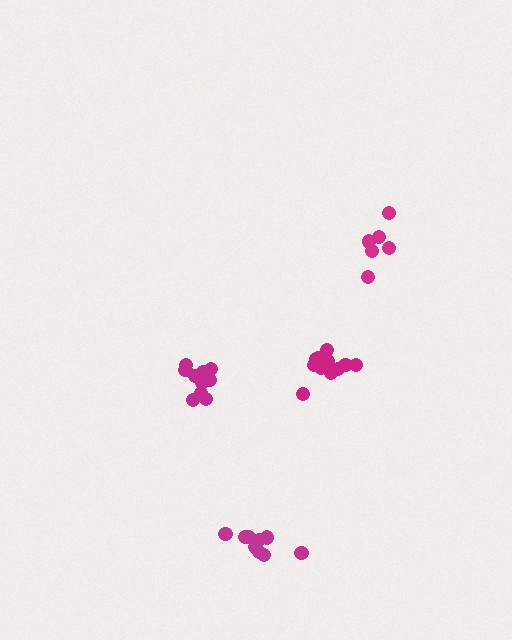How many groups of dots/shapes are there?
There are 4 groups.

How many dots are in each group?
Group 1: 12 dots, Group 2: 11 dots, Group 3: 6 dots, Group 4: 9 dots (38 total).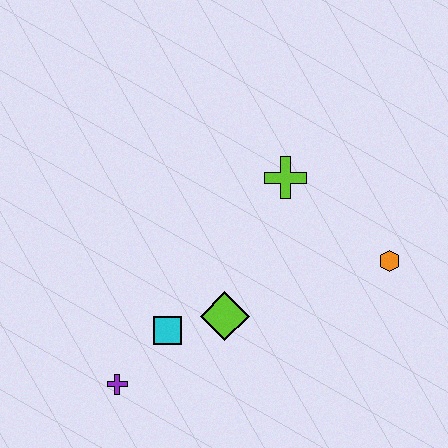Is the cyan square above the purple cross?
Yes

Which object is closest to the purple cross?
The cyan square is closest to the purple cross.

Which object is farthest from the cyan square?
The orange hexagon is farthest from the cyan square.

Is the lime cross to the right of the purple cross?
Yes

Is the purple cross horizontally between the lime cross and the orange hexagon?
No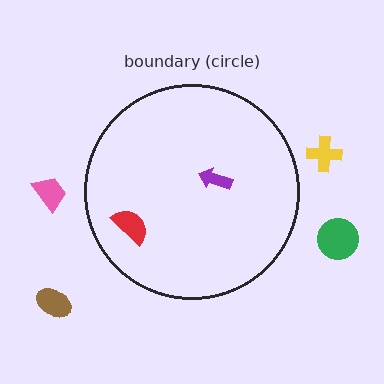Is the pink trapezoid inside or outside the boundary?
Outside.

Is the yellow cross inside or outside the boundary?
Outside.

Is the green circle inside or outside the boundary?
Outside.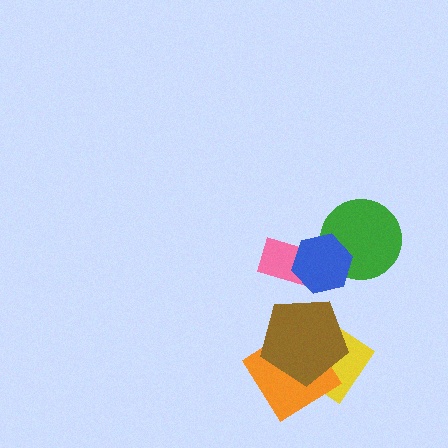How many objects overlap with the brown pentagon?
2 objects overlap with the brown pentagon.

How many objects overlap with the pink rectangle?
1 object overlaps with the pink rectangle.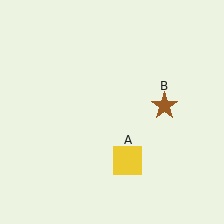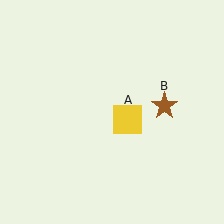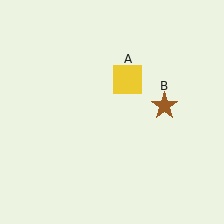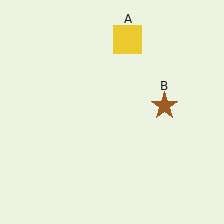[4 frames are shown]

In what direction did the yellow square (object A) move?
The yellow square (object A) moved up.